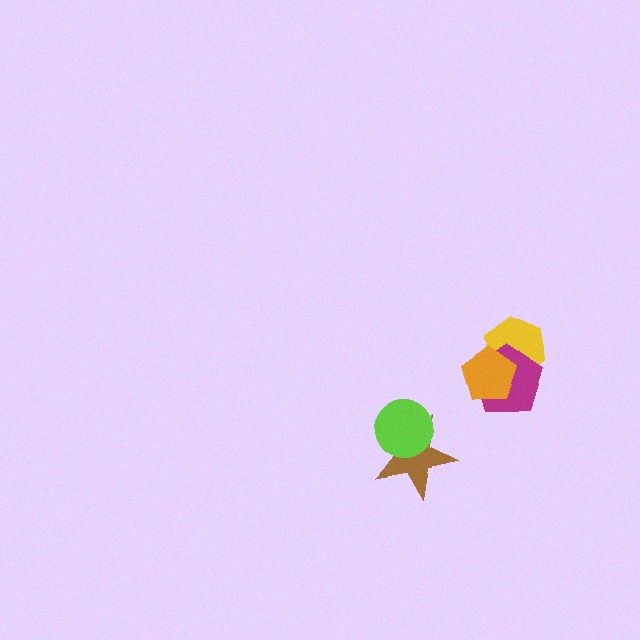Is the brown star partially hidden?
Yes, it is partially covered by another shape.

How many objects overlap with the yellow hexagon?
2 objects overlap with the yellow hexagon.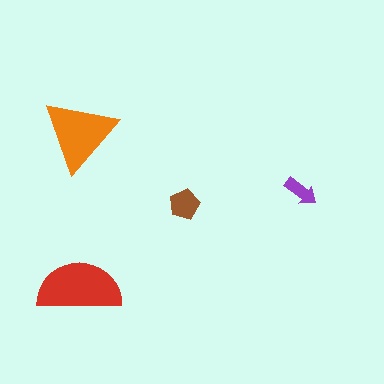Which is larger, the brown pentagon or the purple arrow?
The brown pentagon.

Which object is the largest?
The red semicircle.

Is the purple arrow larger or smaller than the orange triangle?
Smaller.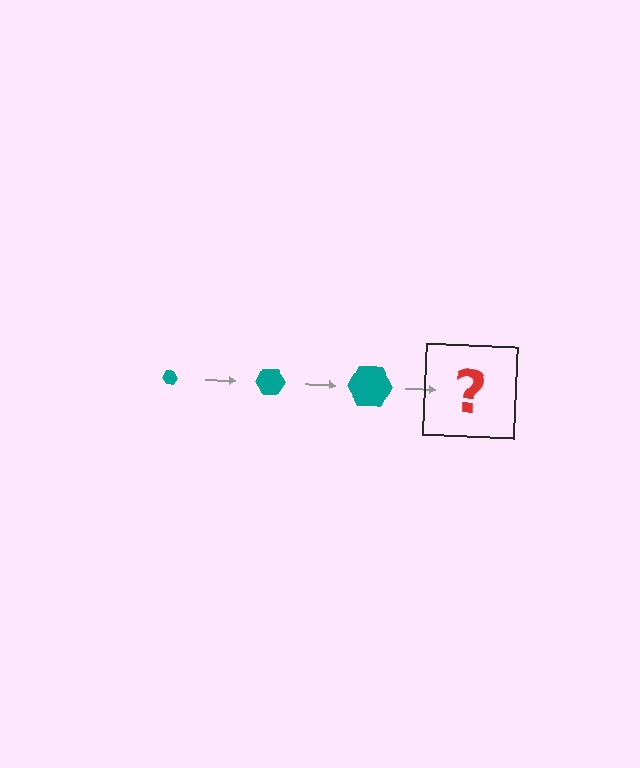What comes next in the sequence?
The next element should be a teal hexagon, larger than the previous one.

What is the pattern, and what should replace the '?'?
The pattern is that the hexagon gets progressively larger each step. The '?' should be a teal hexagon, larger than the previous one.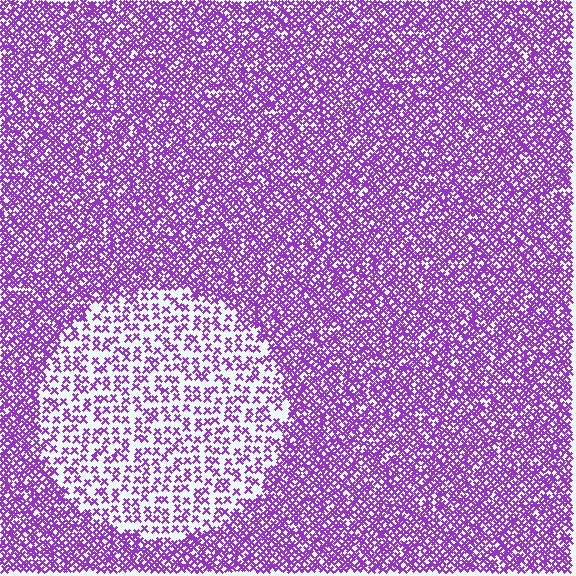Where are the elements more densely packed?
The elements are more densely packed outside the circle boundary.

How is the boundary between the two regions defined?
The boundary is defined by a change in element density (approximately 2.4x ratio). All elements are the same color, size, and shape.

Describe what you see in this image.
The image contains small purple elements arranged at two different densities. A circle-shaped region is visible where the elements are less densely packed than the surrounding area.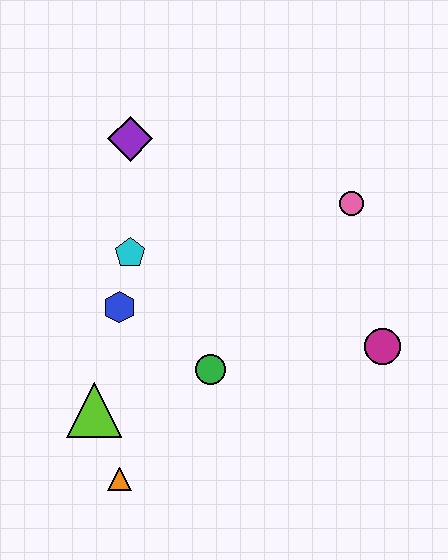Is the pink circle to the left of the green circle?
No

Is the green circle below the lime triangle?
No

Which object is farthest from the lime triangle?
The pink circle is farthest from the lime triangle.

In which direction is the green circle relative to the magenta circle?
The green circle is to the left of the magenta circle.